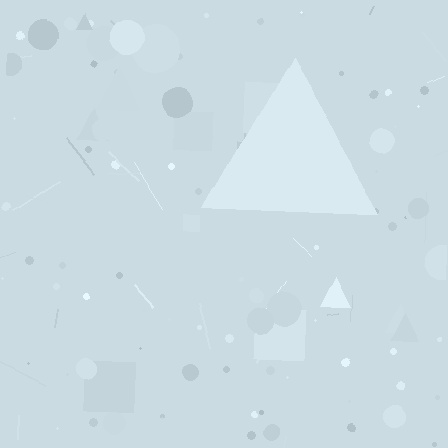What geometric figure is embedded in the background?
A triangle is embedded in the background.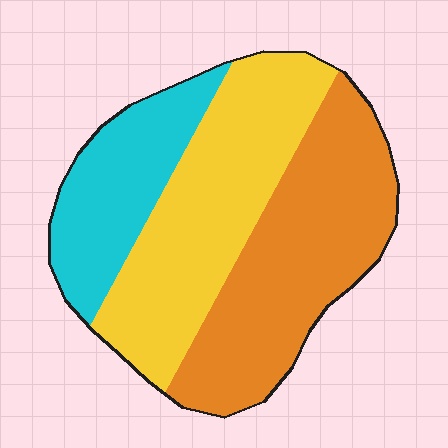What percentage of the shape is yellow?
Yellow takes up between a third and a half of the shape.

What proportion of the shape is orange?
Orange covers roughly 40% of the shape.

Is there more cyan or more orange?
Orange.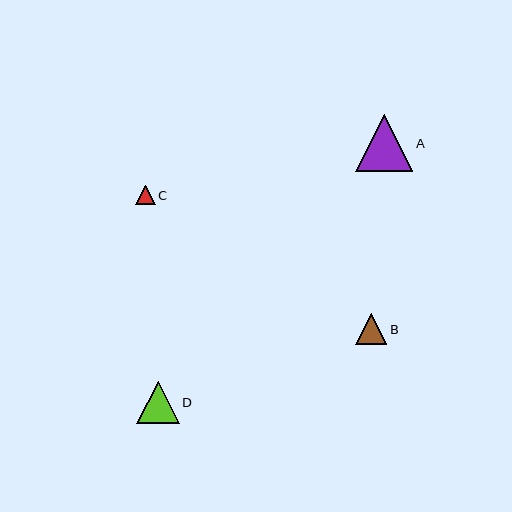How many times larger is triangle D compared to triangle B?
Triangle D is approximately 1.4 times the size of triangle B.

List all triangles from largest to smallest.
From largest to smallest: A, D, B, C.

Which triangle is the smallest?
Triangle C is the smallest with a size of approximately 20 pixels.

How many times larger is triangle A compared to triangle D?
Triangle A is approximately 1.3 times the size of triangle D.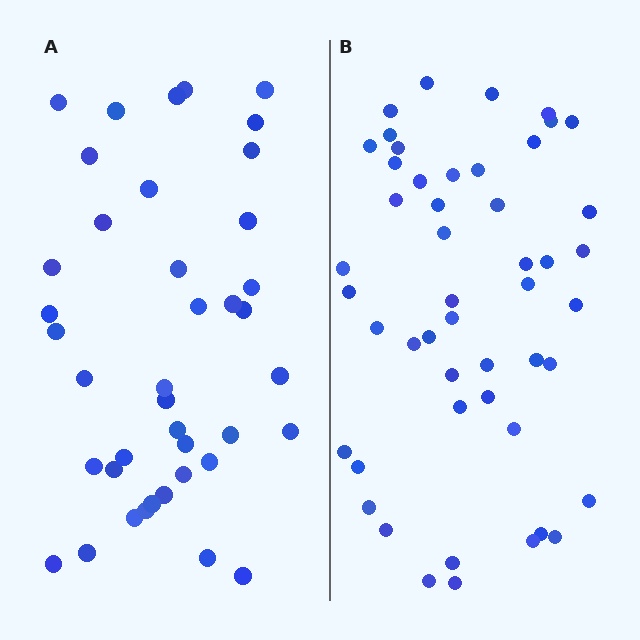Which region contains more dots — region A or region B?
Region B (the right region) has more dots.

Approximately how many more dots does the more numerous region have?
Region B has roughly 8 or so more dots than region A.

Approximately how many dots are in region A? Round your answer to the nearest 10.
About 40 dots.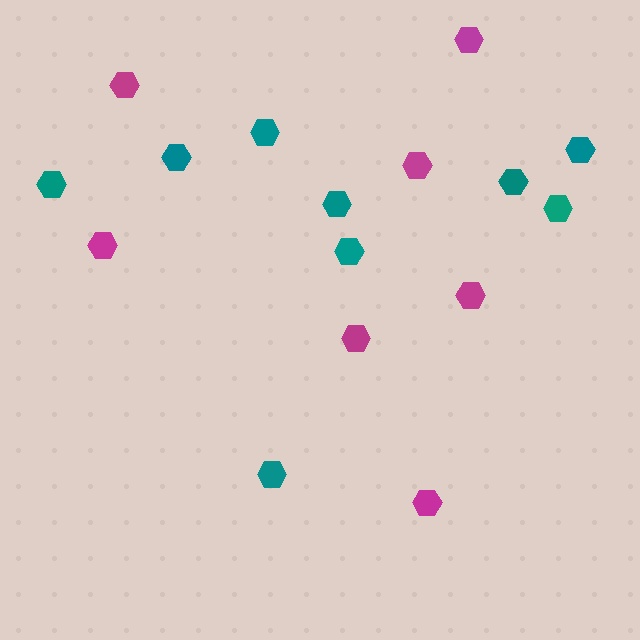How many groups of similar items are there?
There are 2 groups: one group of magenta hexagons (7) and one group of teal hexagons (9).